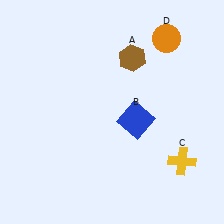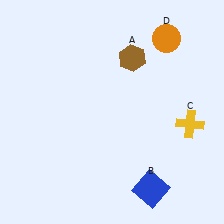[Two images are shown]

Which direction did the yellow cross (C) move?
The yellow cross (C) moved up.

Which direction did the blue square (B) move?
The blue square (B) moved down.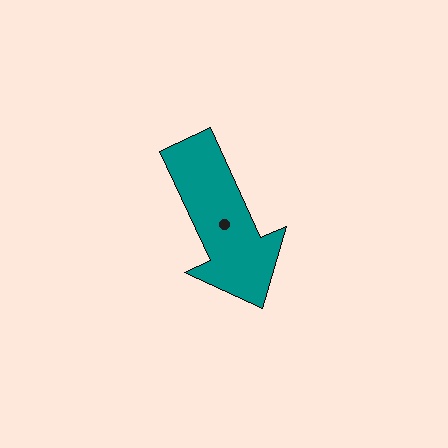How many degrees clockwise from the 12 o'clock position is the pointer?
Approximately 155 degrees.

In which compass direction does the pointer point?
Southeast.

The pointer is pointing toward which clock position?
Roughly 5 o'clock.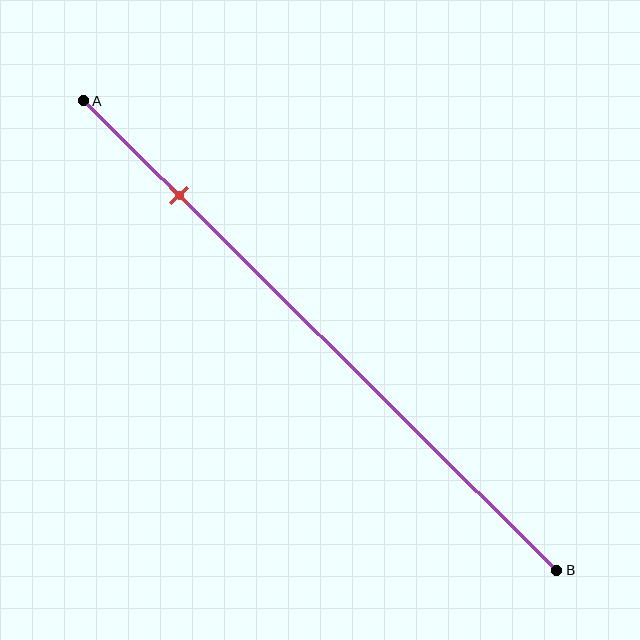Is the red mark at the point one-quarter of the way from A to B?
No, the mark is at about 20% from A, not at the 25% one-quarter point.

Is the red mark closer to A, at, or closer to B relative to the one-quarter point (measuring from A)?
The red mark is closer to point A than the one-quarter point of segment AB.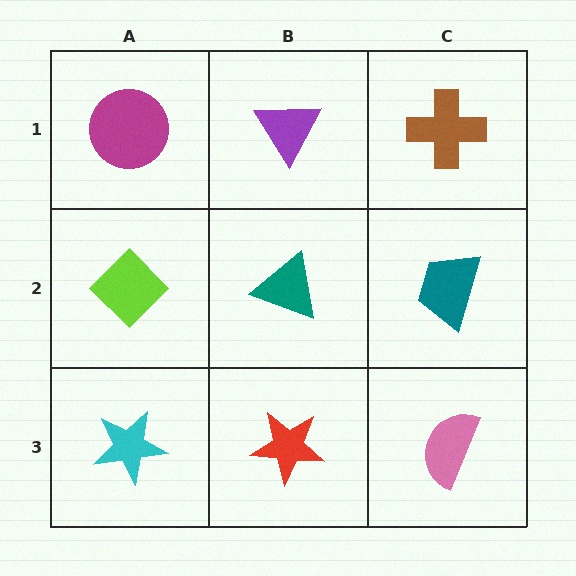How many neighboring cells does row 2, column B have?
4.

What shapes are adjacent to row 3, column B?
A teal triangle (row 2, column B), a cyan star (row 3, column A), a pink semicircle (row 3, column C).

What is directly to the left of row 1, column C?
A purple triangle.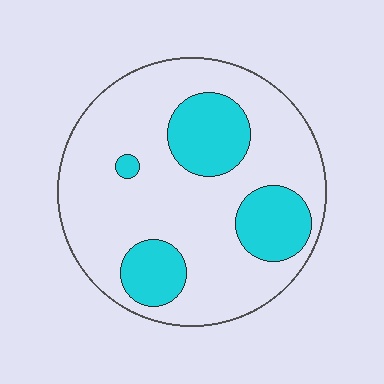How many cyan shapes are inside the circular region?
4.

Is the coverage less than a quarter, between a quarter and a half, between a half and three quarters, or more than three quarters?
Between a quarter and a half.